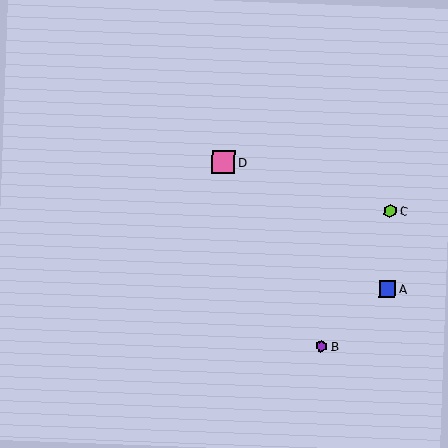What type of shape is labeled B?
Shape B is a purple hexagon.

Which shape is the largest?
The pink square (labeled D) is the largest.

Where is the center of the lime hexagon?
The center of the lime hexagon is at (390, 211).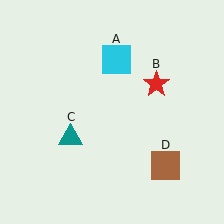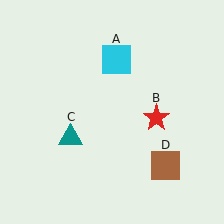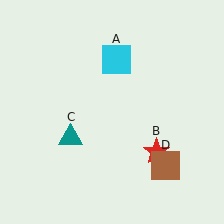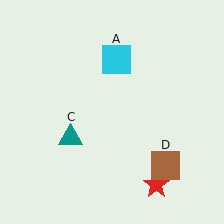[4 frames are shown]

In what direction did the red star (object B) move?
The red star (object B) moved down.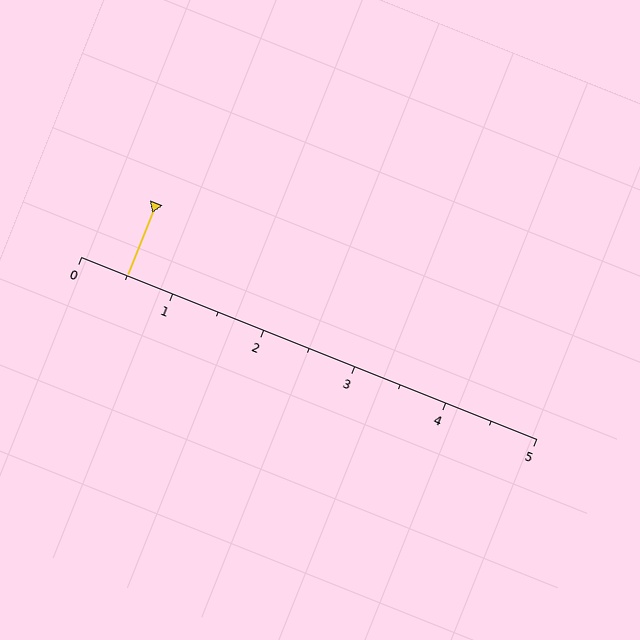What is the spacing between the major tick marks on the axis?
The major ticks are spaced 1 apart.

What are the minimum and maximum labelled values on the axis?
The axis runs from 0 to 5.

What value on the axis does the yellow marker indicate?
The marker indicates approximately 0.5.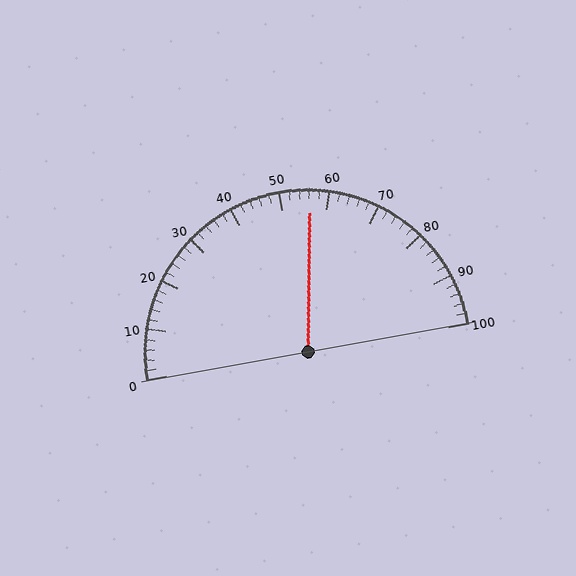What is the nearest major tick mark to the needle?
The nearest major tick mark is 60.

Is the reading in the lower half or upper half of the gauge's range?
The reading is in the upper half of the range (0 to 100).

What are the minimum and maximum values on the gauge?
The gauge ranges from 0 to 100.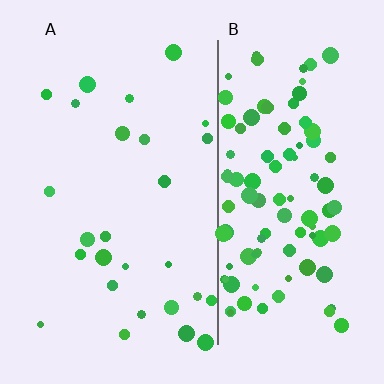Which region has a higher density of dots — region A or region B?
B (the right).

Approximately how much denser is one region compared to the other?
Approximately 3.8× — region B over region A.